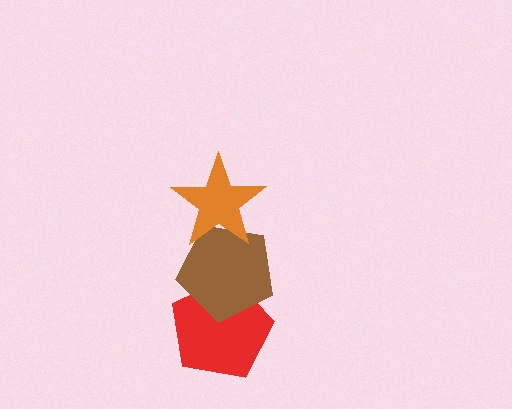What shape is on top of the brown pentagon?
The orange star is on top of the brown pentagon.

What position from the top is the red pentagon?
The red pentagon is 3rd from the top.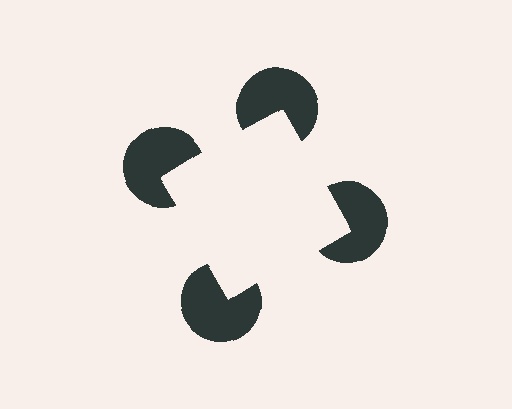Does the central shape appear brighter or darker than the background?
It typically appears slightly brighter than the background, even though no actual brightness change is drawn.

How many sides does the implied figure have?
4 sides.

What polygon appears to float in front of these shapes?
An illusory square — its edges are inferred from the aligned wedge cuts in the pac-man discs, not physically drawn.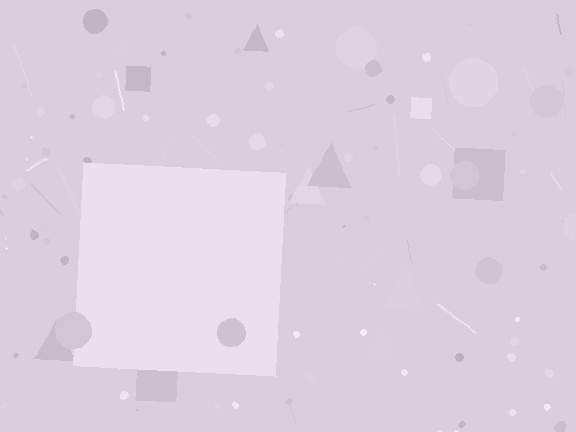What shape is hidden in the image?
A square is hidden in the image.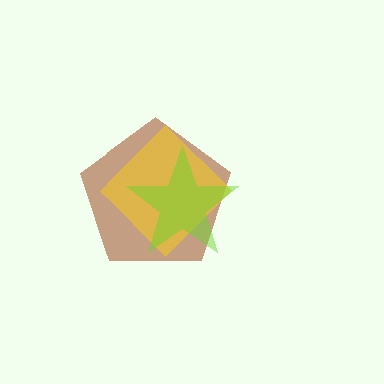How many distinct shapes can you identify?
There are 3 distinct shapes: a brown pentagon, a yellow diamond, a lime star.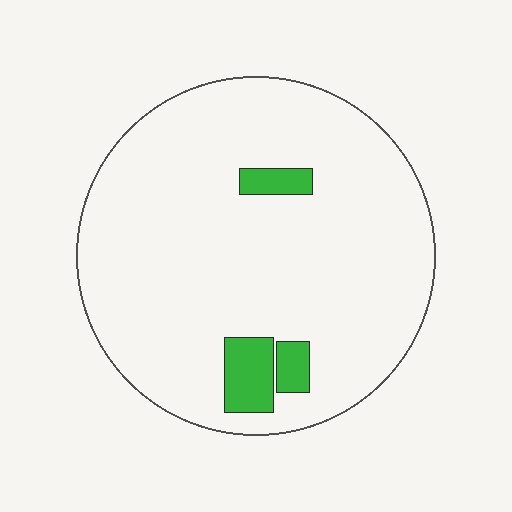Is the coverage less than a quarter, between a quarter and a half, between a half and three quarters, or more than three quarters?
Less than a quarter.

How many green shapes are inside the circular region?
3.